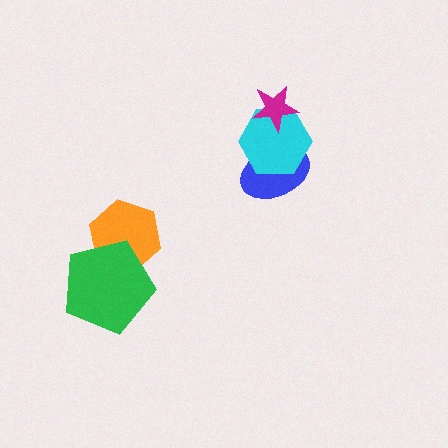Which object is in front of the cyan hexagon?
The magenta star is in front of the cyan hexagon.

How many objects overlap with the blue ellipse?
1 object overlaps with the blue ellipse.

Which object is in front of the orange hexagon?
The green pentagon is in front of the orange hexagon.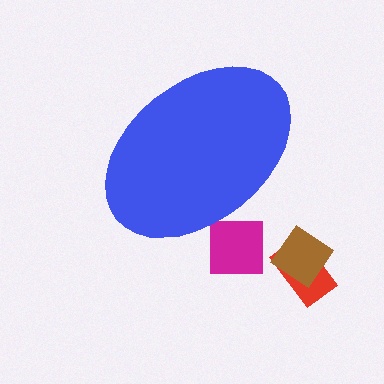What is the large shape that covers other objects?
A blue ellipse.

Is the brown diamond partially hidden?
No, the brown diamond is fully visible.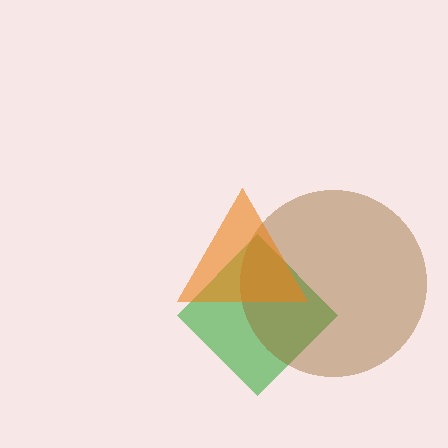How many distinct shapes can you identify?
There are 3 distinct shapes: a green diamond, a brown circle, an orange triangle.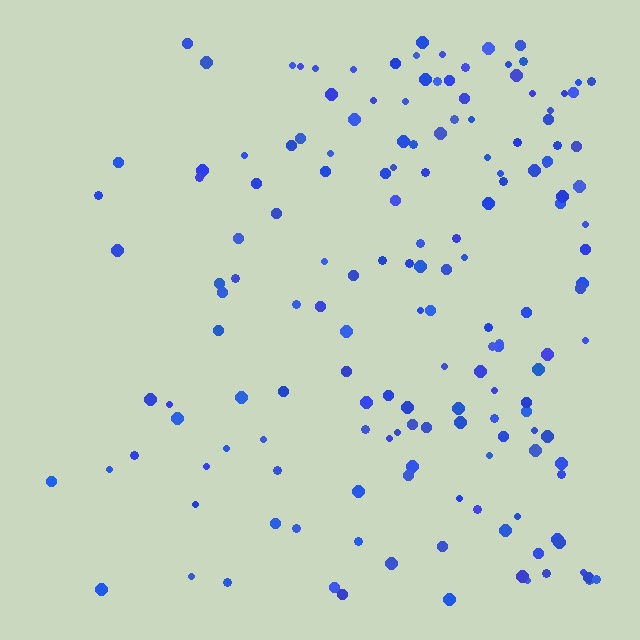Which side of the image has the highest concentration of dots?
The right.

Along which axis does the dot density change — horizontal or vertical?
Horizontal.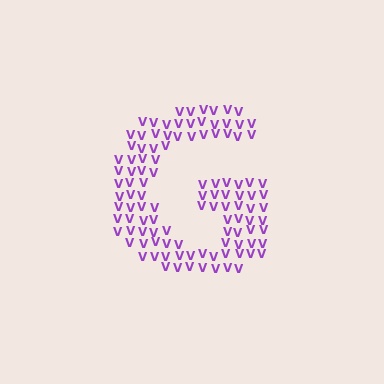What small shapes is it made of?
It is made of small letter V's.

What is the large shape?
The large shape is the letter G.